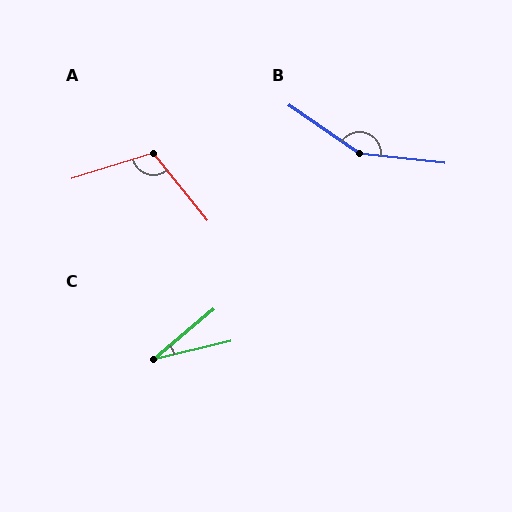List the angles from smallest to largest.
C (26°), A (111°), B (152°).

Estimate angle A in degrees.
Approximately 111 degrees.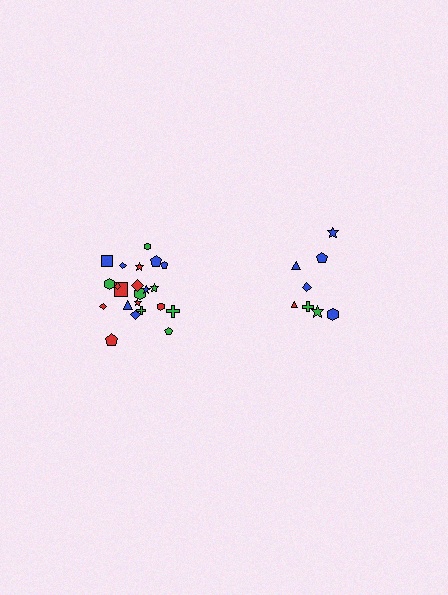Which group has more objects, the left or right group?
The left group.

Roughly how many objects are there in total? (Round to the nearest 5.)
Roughly 30 objects in total.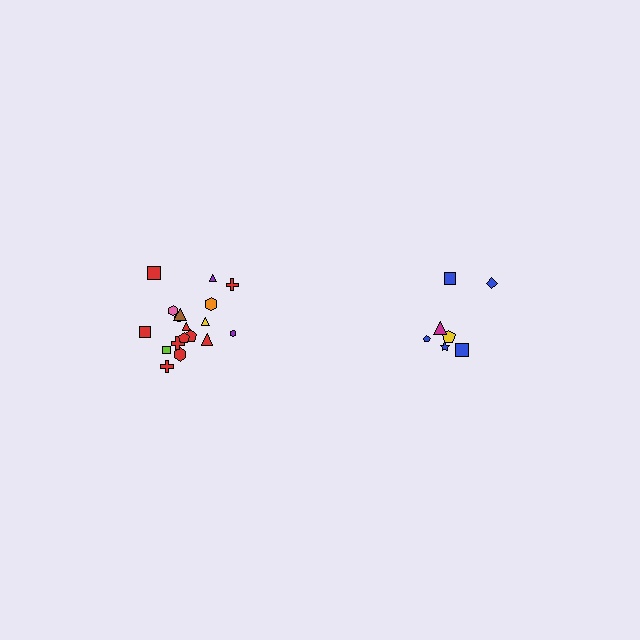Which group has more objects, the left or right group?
The left group.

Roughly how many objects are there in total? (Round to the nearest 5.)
Roughly 25 objects in total.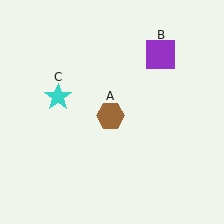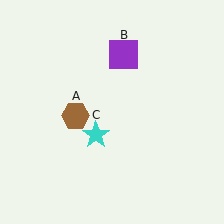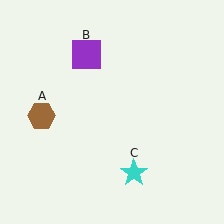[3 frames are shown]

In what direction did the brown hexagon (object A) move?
The brown hexagon (object A) moved left.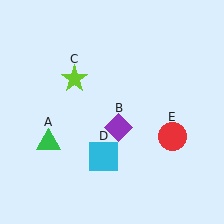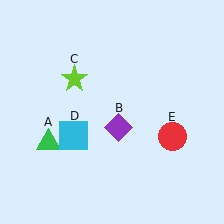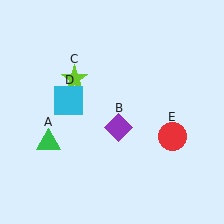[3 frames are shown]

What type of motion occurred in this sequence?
The cyan square (object D) rotated clockwise around the center of the scene.